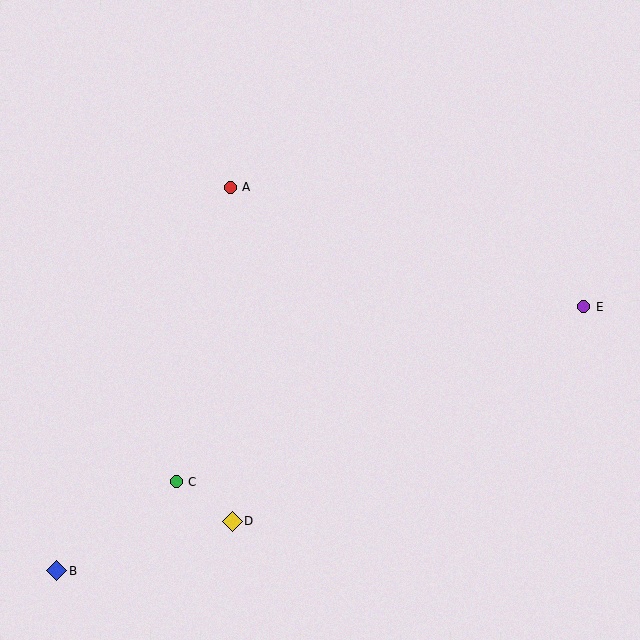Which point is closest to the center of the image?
Point A at (230, 187) is closest to the center.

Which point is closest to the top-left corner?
Point A is closest to the top-left corner.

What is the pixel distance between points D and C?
The distance between D and C is 68 pixels.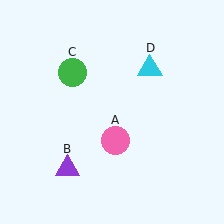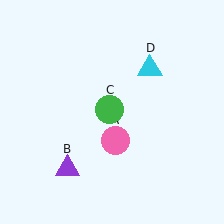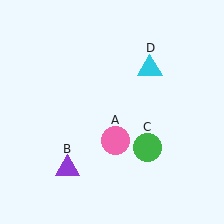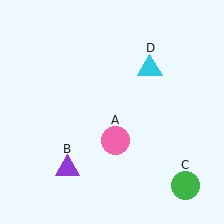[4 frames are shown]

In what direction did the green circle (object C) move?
The green circle (object C) moved down and to the right.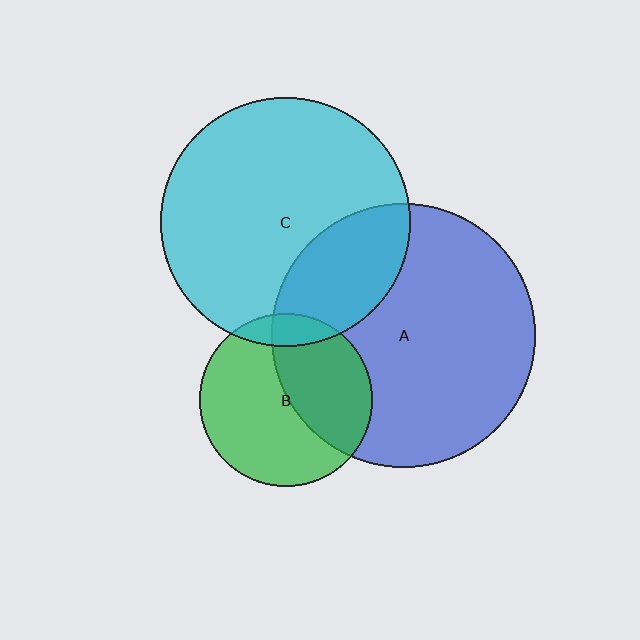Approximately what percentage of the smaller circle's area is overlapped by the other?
Approximately 10%.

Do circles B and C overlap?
Yes.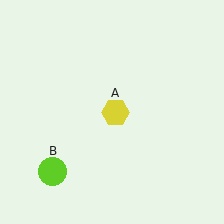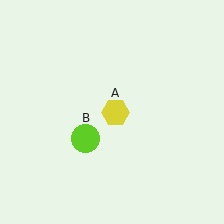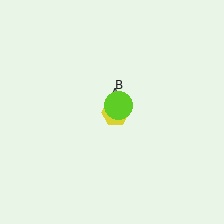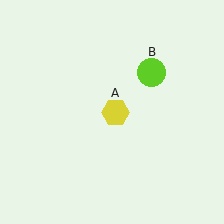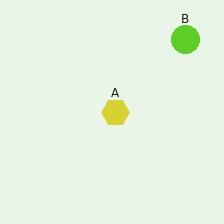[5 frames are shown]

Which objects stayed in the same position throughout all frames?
Yellow hexagon (object A) remained stationary.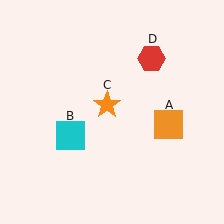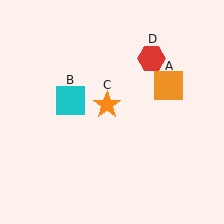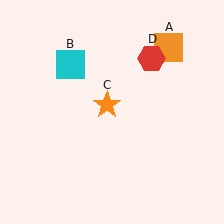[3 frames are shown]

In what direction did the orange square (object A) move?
The orange square (object A) moved up.